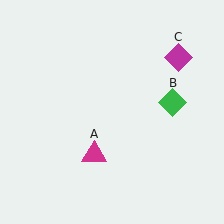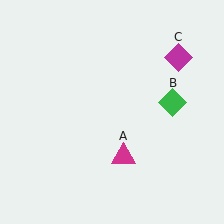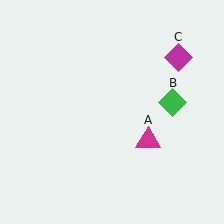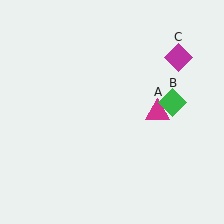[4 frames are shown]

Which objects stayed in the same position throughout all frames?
Green diamond (object B) and magenta diamond (object C) remained stationary.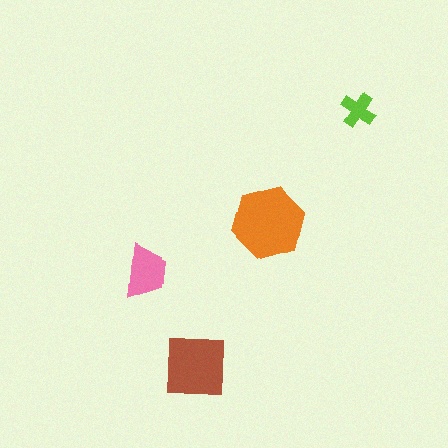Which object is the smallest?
The lime cross.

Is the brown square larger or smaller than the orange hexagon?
Smaller.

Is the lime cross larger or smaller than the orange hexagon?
Smaller.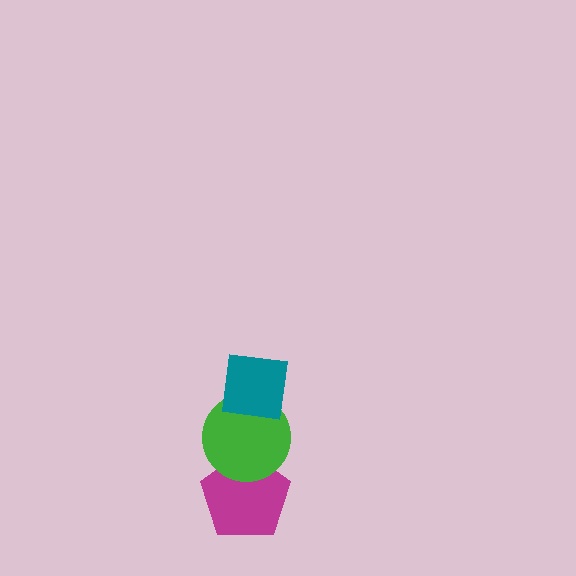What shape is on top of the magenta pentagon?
The green circle is on top of the magenta pentagon.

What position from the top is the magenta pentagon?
The magenta pentagon is 3rd from the top.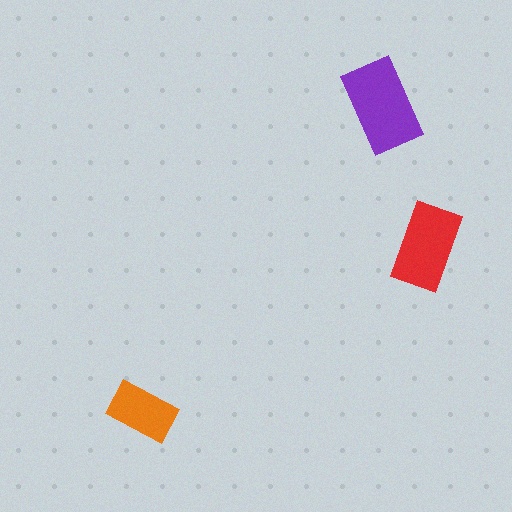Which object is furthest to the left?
The orange rectangle is leftmost.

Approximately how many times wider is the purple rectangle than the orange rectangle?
About 1.5 times wider.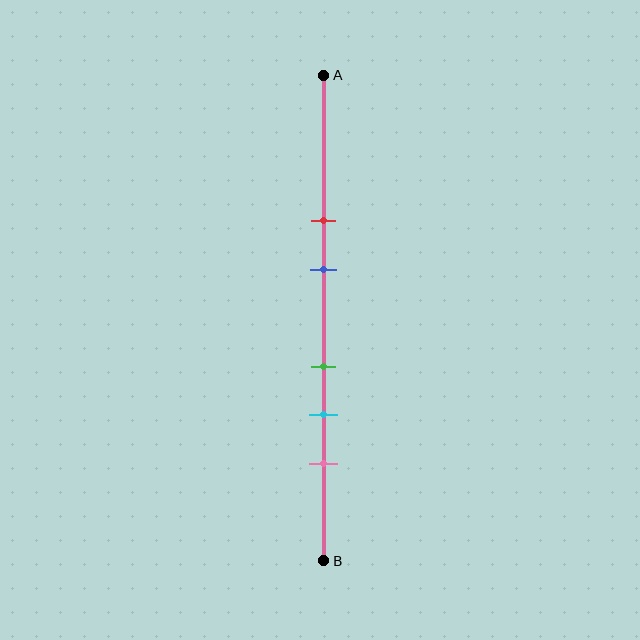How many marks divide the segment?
There are 5 marks dividing the segment.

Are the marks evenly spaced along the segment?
No, the marks are not evenly spaced.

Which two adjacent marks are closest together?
The green and cyan marks are the closest adjacent pair.